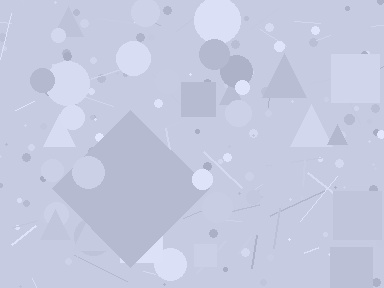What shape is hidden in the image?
A diamond is hidden in the image.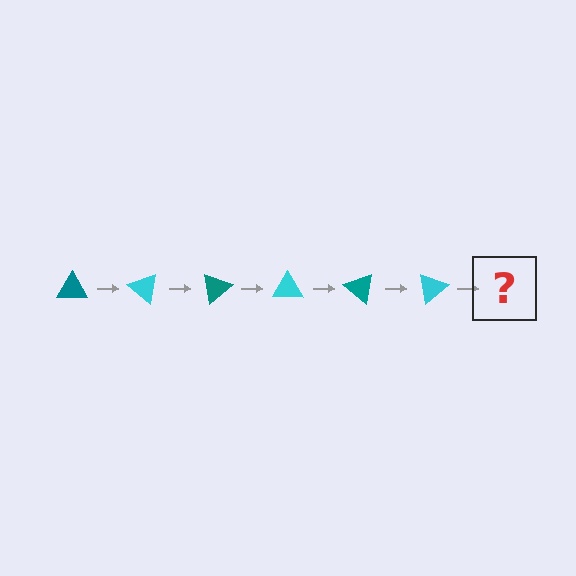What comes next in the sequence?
The next element should be a teal triangle, rotated 240 degrees from the start.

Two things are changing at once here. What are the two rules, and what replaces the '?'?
The two rules are that it rotates 40 degrees each step and the color cycles through teal and cyan. The '?' should be a teal triangle, rotated 240 degrees from the start.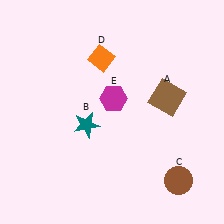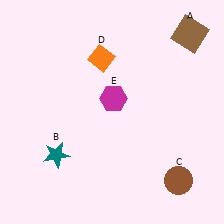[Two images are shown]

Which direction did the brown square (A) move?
The brown square (A) moved up.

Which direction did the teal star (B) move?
The teal star (B) moved left.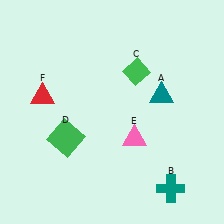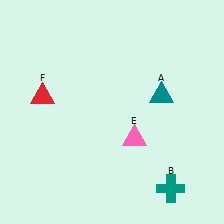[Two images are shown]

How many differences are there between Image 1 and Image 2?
There are 2 differences between the two images.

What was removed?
The green square (D), the green diamond (C) were removed in Image 2.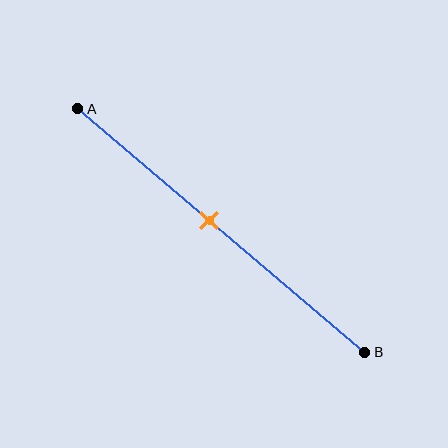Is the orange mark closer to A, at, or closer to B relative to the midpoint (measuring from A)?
The orange mark is closer to point A than the midpoint of segment AB.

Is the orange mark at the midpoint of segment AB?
No, the mark is at about 45% from A, not at the 50% midpoint.